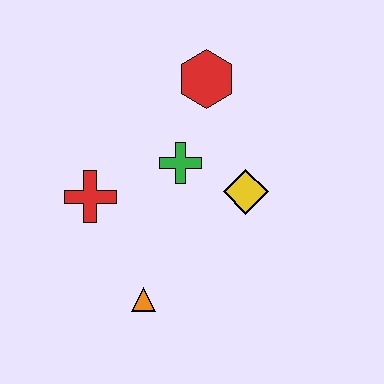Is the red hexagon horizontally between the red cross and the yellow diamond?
Yes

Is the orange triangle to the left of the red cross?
No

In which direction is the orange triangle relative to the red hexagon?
The orange triangle is below the red hexagon.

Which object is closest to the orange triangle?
The red cross is closest to the orange triangle.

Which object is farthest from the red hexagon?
The orange triangle is farthest from the red hexagon.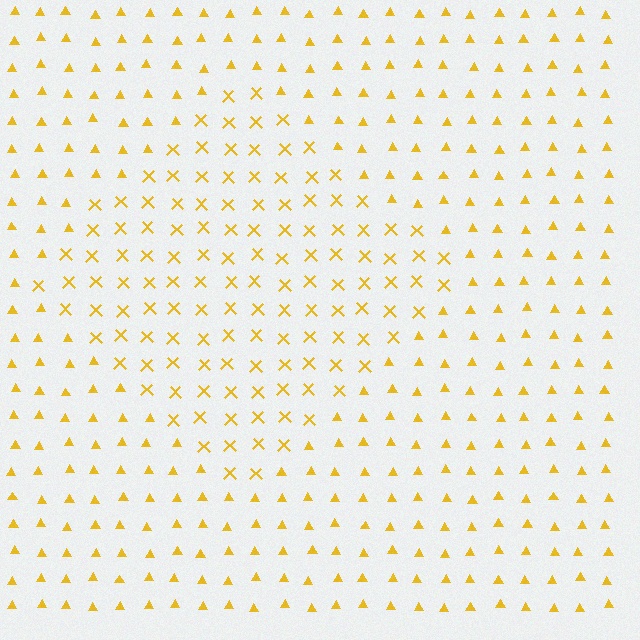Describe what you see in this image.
The image is filled with small yellow elements arranged in a uniform grid. A diamond-shaped region contains X marks, while the surrounding area contains triangles. The boundary is defined purely by the change in element shape.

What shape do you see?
I see a diamond.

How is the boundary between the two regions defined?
The boundary is defined by a change in element shape: X marks inside vs. triangles outside. All elements share the same color and spacing.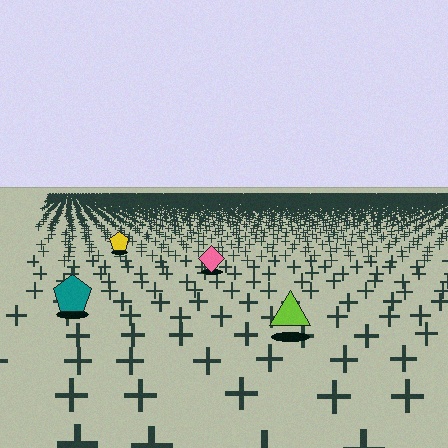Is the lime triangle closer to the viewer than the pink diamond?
Yes. The lime triangle is closer — you can tell from the texture gradient: the ground texture is coarser near it.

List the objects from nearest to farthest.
From nearest to farthest: the lime triangle, the teal pentagon, the pink diamond, the yellow pentagon.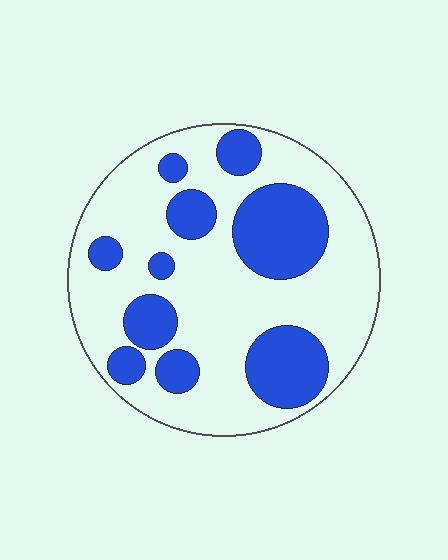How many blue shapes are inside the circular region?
10.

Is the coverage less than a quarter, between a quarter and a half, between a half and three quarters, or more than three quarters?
Between a quarter and a half.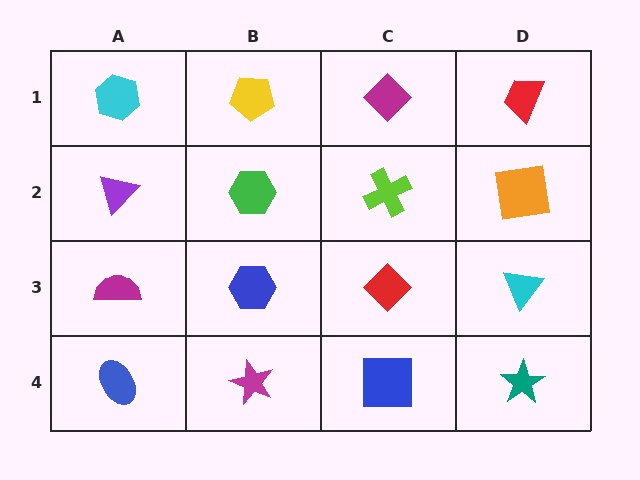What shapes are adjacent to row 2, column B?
A yellow pentagon (row 1, column B), a blue hexagon (row 3, column B), a purple triangle (row 2, column A), a lime cross (row 2, column C).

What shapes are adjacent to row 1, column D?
An orange square (row 2, column D), a magenta diamond (row 1, column C).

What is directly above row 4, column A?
A magenta semicircle.